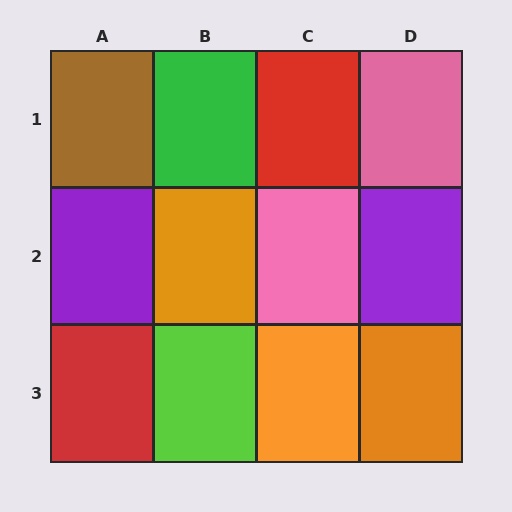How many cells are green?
1 cell is green.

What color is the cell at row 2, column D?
Purple.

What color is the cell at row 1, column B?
Green.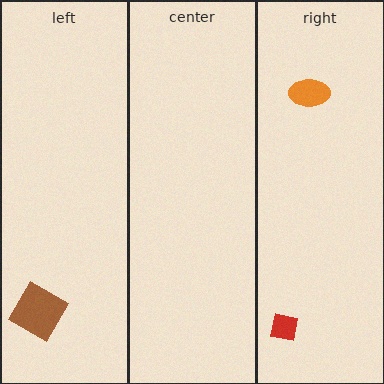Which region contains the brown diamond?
The left region.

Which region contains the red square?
The right region.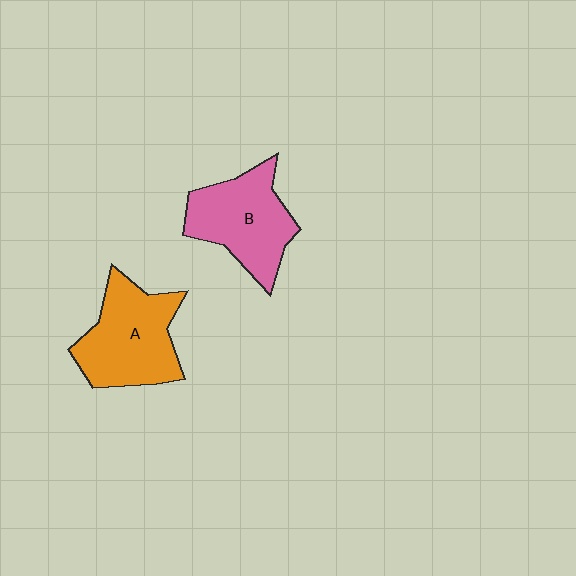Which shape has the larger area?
Shape A (orange).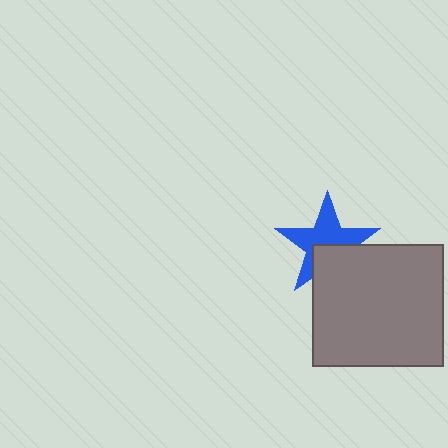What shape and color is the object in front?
The object in front is a gray rectangle.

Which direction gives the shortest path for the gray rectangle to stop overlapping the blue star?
Moving down gives the shortest separation.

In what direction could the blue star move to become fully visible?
The blue star could move up. That would shift it out from behind the gray rectangle entirely.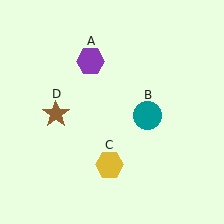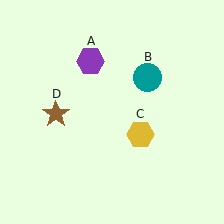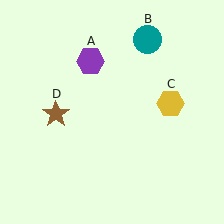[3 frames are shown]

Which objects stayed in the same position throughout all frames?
Purple hexagon (object A) and brown star (object D) remained stationary.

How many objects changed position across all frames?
2 objects changed position: teal circle (object B), yellow hexagon (object C).